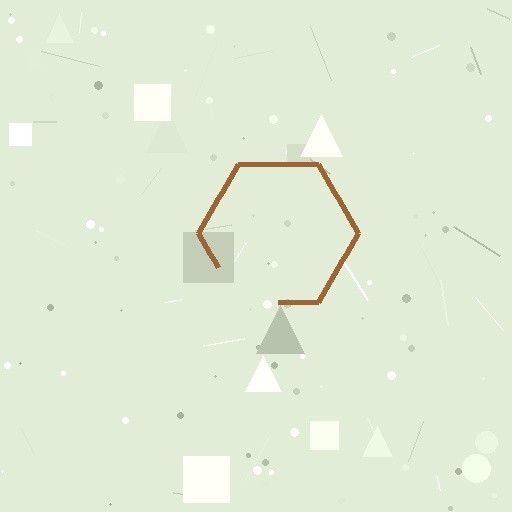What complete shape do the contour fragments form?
The contour fragments form a hexagon.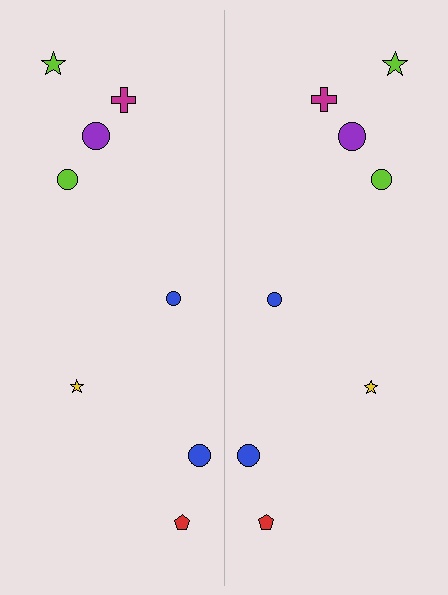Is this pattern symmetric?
Yes, this pattern has bilateral (reflection) symmetry.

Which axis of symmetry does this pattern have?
The pattern has a vertical axis of symmetry running through the center of the image.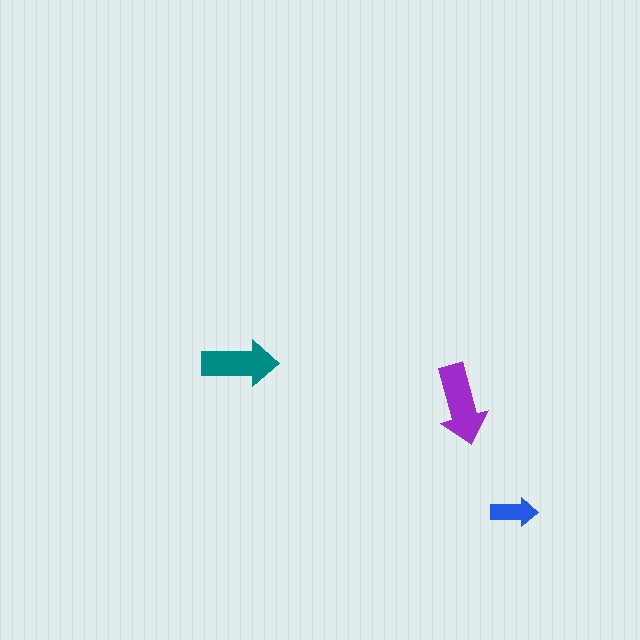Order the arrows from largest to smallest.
the purple one, the teal one, the blue one.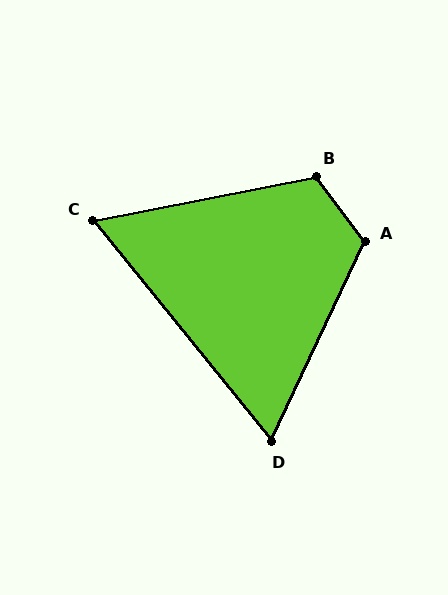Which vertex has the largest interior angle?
A, at approximately 118 degrees.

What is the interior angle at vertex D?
Approximately 64 degrees (acute).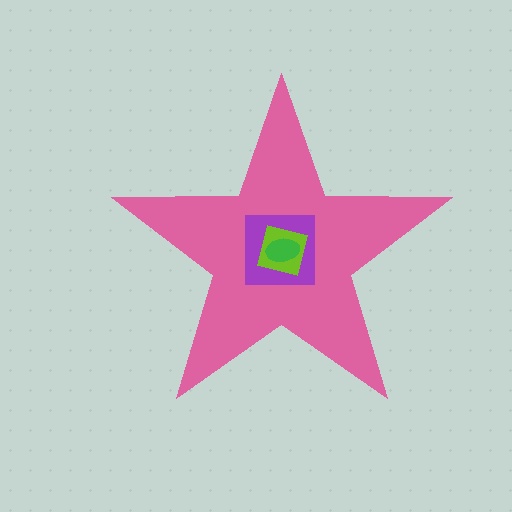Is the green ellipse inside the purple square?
Yes.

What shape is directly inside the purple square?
The lime square.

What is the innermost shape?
The green ellipse.